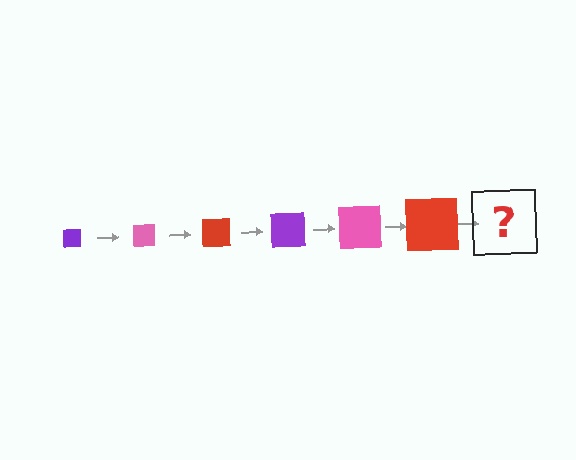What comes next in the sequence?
The next element should be a purple square, larger than the previous one.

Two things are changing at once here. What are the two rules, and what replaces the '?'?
The two rules are that the square grows larger each step and the color cycles through purple, pink, and red. The '?' should be a purple square, larger than the previous one.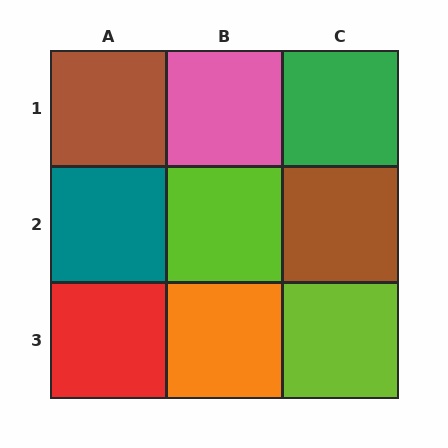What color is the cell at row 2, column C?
Brown.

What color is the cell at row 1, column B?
Pink.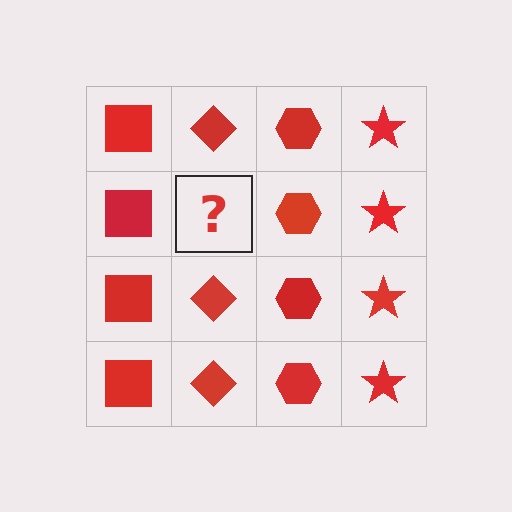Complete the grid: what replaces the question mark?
The question mark should be replaced with a red diamond.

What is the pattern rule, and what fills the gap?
The rule is that each column has a consistent shape. The gap should be filled with a red diamond.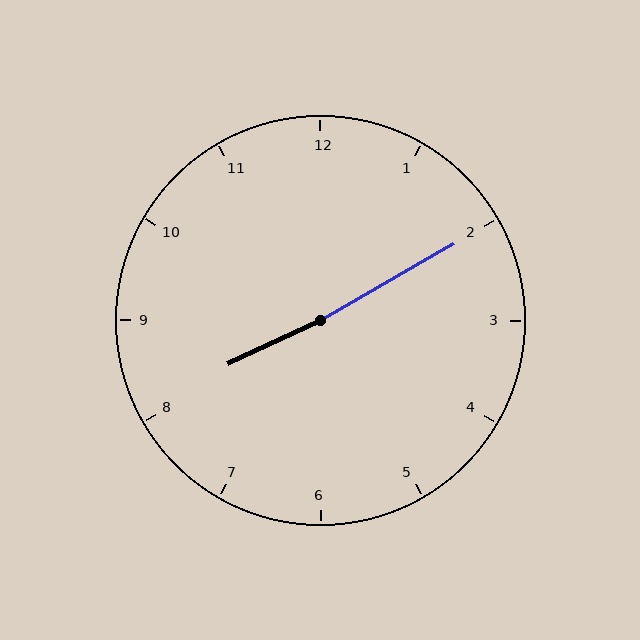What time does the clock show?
8:10.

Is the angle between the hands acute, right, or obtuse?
It is obtuse.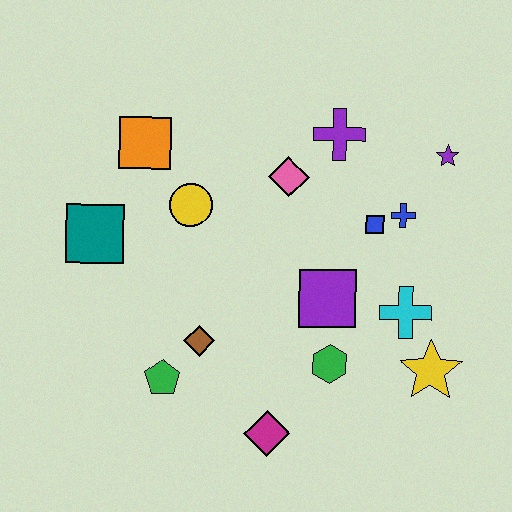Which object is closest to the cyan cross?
The yellow star is closest to the cyan cross.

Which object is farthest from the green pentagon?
The purple star is farthest from the green pentagon.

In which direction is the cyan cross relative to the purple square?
The cyan cross is to the right of the purple square.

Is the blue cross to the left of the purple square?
No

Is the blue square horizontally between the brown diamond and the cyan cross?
Yes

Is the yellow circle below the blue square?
No